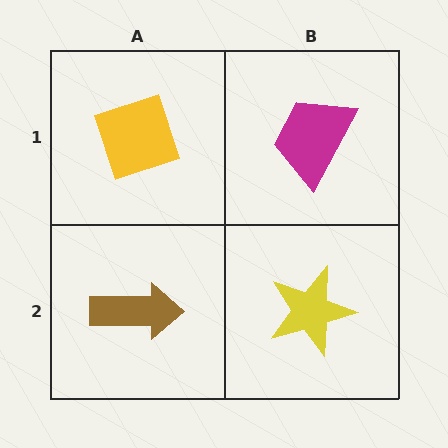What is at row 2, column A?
A brown arrow.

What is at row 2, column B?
A yellow star.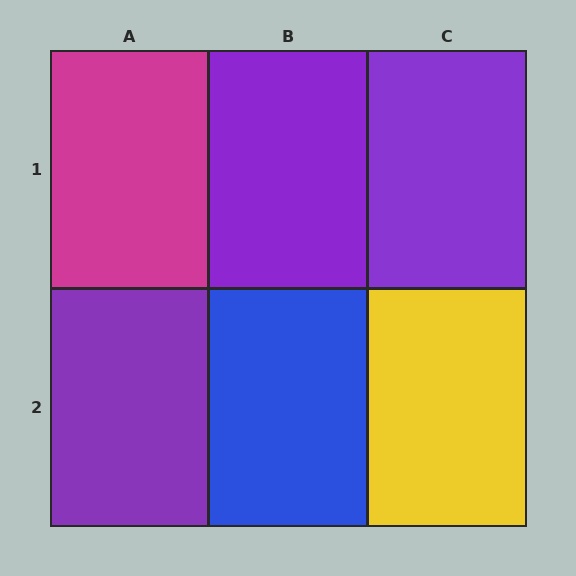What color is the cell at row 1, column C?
Purple.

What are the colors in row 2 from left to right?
Purple, blue, yellow.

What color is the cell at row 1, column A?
Magenta.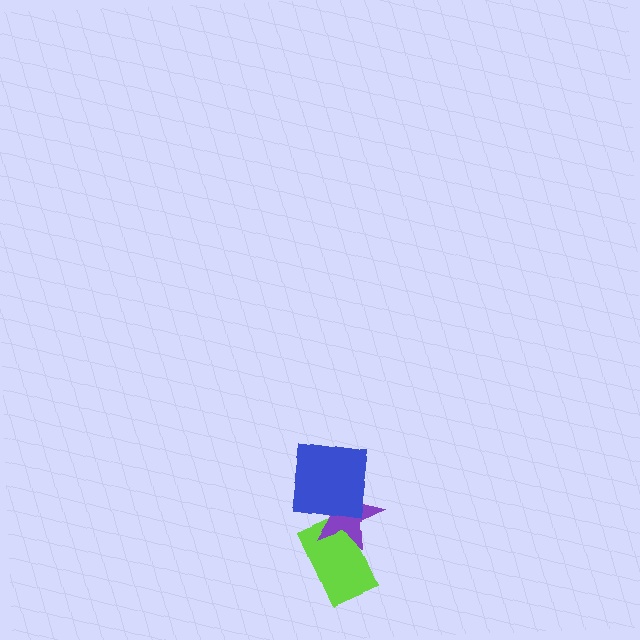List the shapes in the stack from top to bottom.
From top to bottom: the blue square, the purple star, the lime rectangle.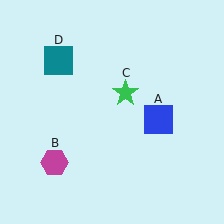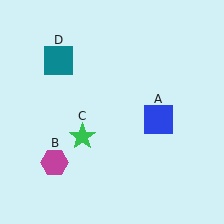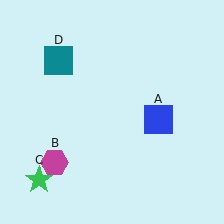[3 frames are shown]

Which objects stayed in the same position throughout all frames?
Blue square (object A) and magenta hexagon (object B) and teal square (object D) remained stationary.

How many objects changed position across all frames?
1 object changed position: green star (object C).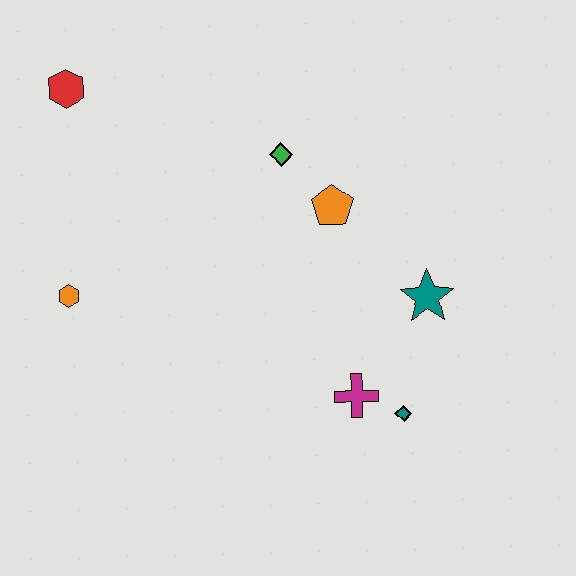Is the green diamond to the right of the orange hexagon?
Yes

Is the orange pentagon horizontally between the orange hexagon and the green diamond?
No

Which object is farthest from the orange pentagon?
The red hexagon is farthest from the orange pentagon.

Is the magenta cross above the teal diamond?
Yes